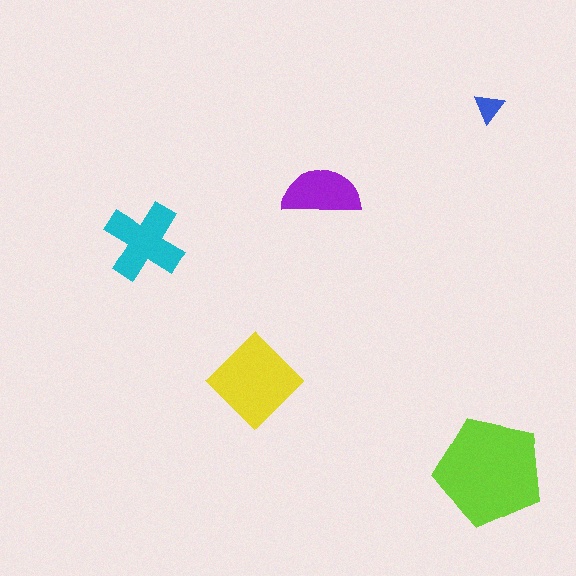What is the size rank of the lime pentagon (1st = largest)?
1st.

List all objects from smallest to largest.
The blue triangle, the purple semicircle, the cyan cross, the yellow diamond, the lime pentagon.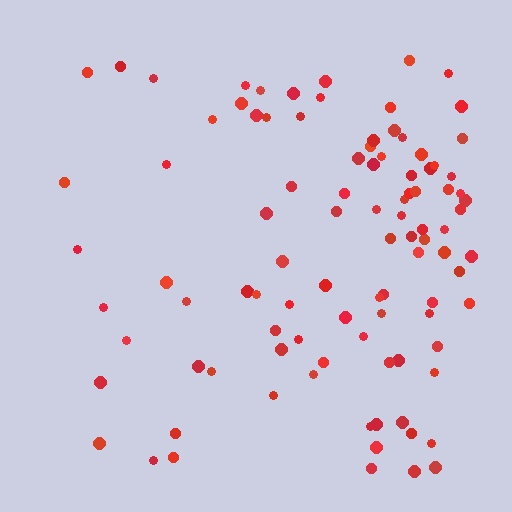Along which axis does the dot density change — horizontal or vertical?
Horizontal.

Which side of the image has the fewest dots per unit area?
The left.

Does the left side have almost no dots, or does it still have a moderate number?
Still a moderate number, just noticeably fewer than the right.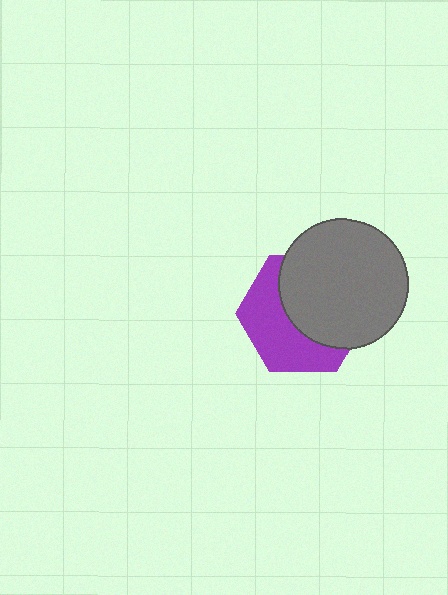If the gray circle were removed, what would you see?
You would see the complete purple hexagon.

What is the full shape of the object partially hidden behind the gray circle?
The partially hidden object is a purple hexagon.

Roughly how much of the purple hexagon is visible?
About half of it is visible (roughly 46%).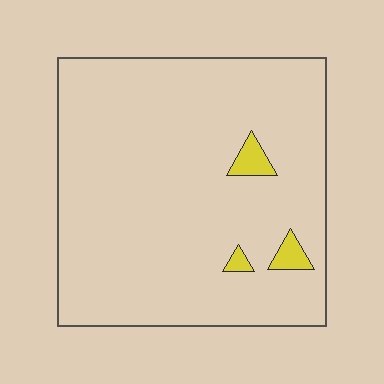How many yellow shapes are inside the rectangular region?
3.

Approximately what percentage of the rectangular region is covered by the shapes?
Approximately 5%.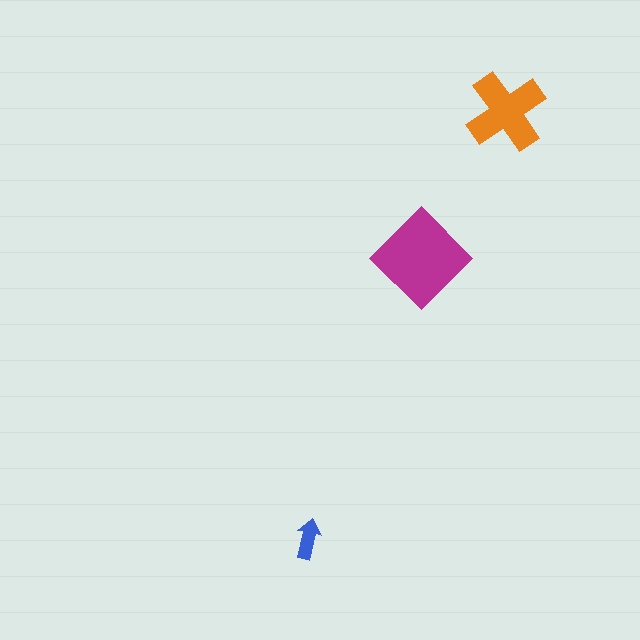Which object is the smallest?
The blue arrow.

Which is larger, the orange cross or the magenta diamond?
The magenta diamond.